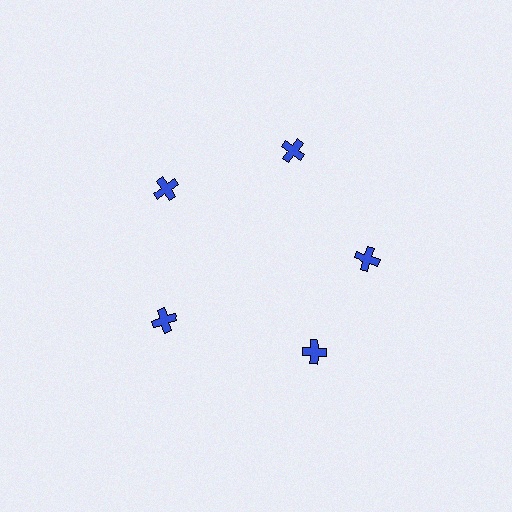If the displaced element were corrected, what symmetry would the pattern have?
It would have 5-fold rotational symmetry — the pattern would map onto itself every 72 degrees.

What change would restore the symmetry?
The symmetry would be restored by rotating it back into even spacing with its neighbors so that all 5 crosses sit at equal angles and equal distance from the center.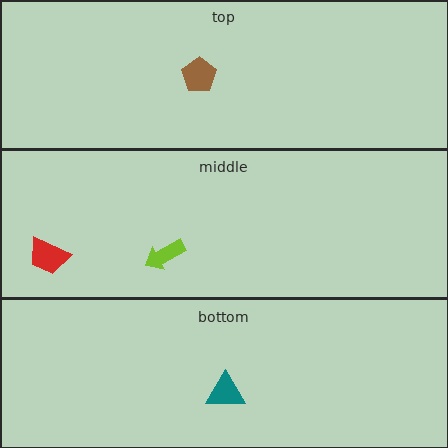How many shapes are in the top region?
1.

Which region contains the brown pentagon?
The top region.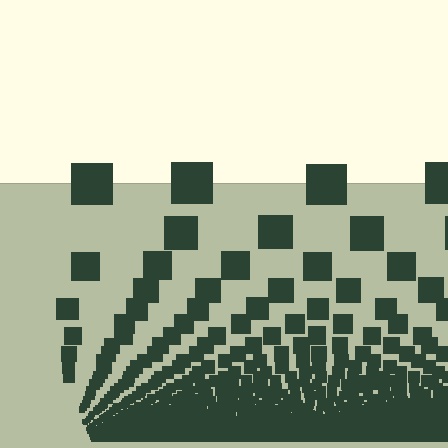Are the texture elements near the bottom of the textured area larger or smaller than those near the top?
Smaller. The gradient is inverted — elements near the bottom are smaller and denser.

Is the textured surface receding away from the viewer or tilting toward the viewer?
The surface appears to tilt toward the viewer. Texture elements get larger and sparser toward the top.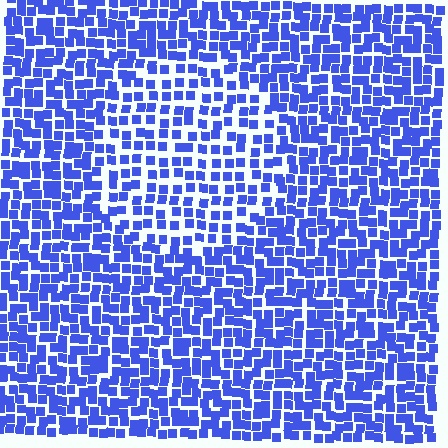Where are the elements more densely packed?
The elements are more densely packed outside the circle boundary.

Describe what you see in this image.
The image contains small blue elements arranged at two different densities. A circle-shaped region is visible where the elements are less densely packed than the surrounding area.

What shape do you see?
I see a circle.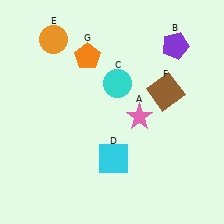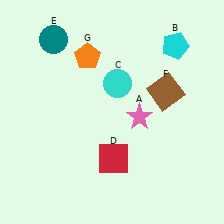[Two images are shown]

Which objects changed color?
B changed from purple to cyan. D changed from cyan to red. E changed from orange to teal.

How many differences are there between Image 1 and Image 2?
There are 3 differences between the two images.